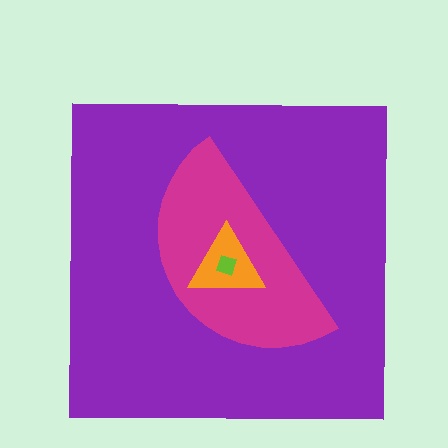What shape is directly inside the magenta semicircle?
The orange triangle.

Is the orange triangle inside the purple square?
Yes.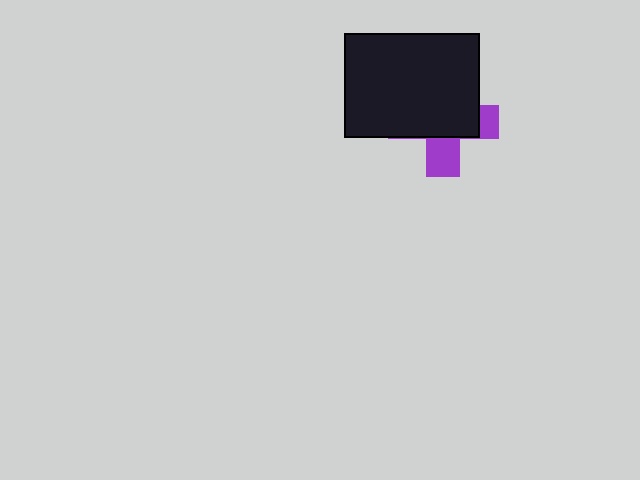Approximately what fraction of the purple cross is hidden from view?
Roughly 67% of the purple cross is hidden behind the black rectangle.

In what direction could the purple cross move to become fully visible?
The purple cross could move down. That would shift it out from behind the black rectangle entirely.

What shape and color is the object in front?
The object in front is a black rectangle.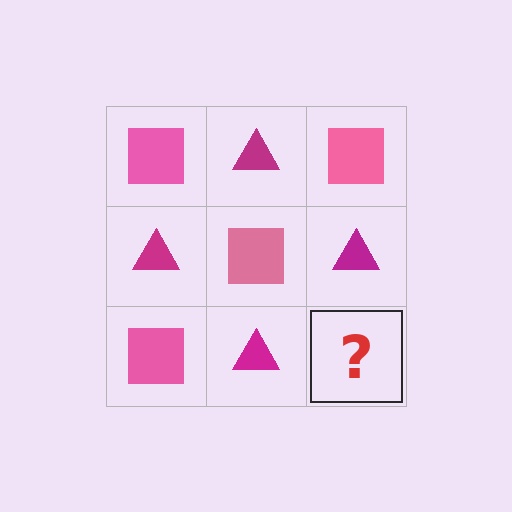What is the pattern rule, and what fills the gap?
The rule is that it alternates pink square and magenta triangle in a checkerboard pattern. The gap should be filled with a pink square.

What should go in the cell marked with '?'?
The missing cell should contain a pink square.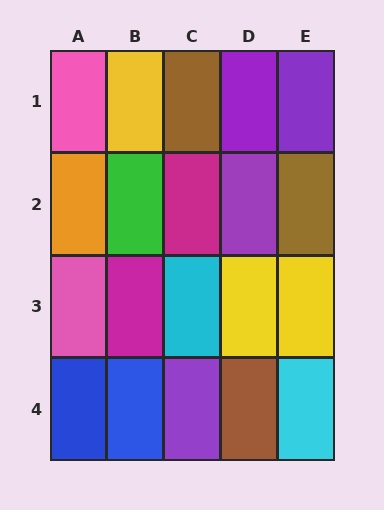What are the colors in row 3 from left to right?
Pink, magenta, cyan, yellow, yellow.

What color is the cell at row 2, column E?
Brown.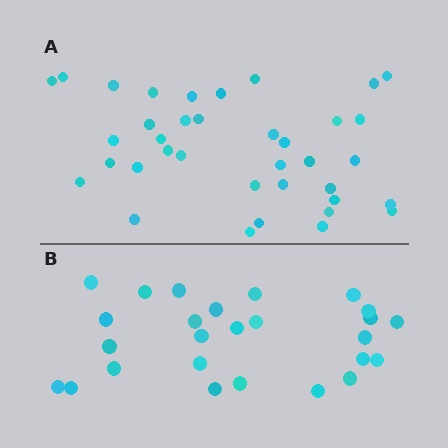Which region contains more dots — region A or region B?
Region A (the top region) has more dots.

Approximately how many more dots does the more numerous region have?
Region A has roughly 12 or so more dots than region B.